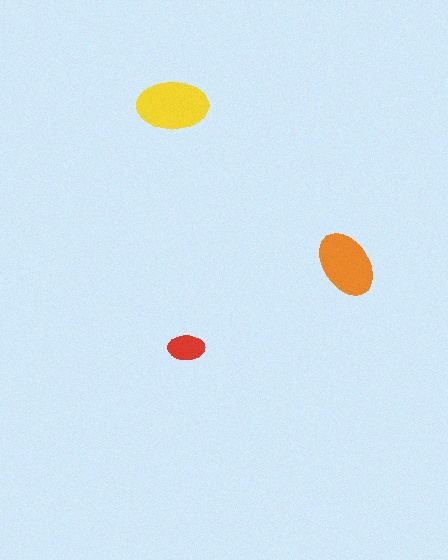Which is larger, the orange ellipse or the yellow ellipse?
The yellow one.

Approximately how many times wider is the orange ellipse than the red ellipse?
About 2 times wider.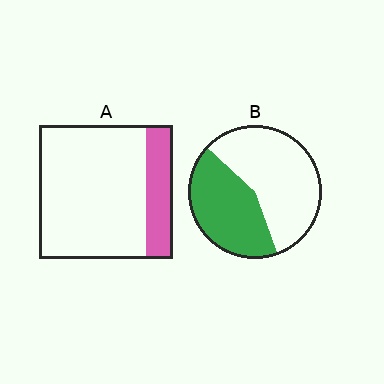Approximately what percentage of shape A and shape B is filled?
A is approximately 20% and B is approximately 45%.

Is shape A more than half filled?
No.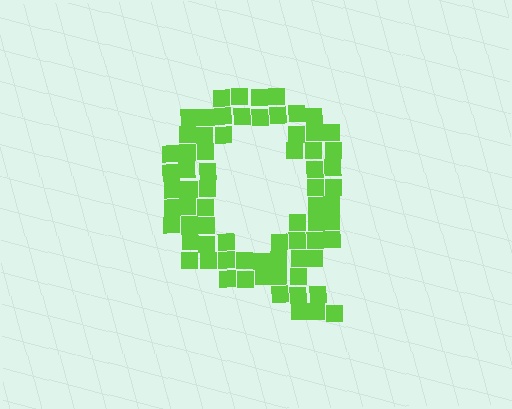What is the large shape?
The large shape is the letter Q.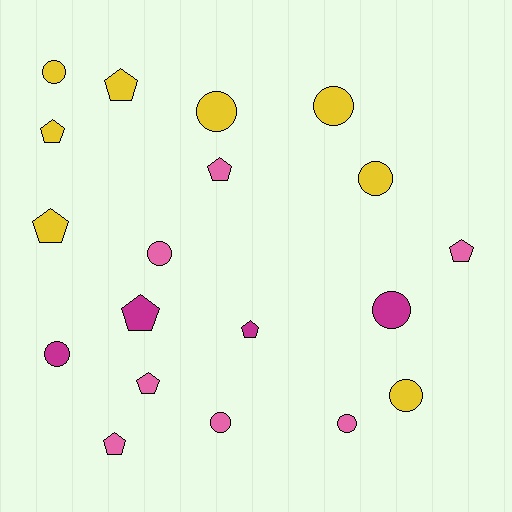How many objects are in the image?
There are 19 objects.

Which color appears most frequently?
Yellow, with 8 objects.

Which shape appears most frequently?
Circle, with 10 objects.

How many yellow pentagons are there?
There are 3 yellow pentagons.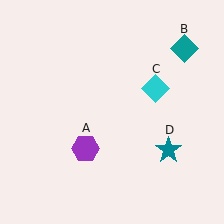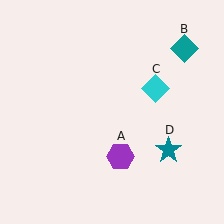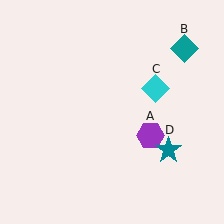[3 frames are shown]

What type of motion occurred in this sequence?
The purple hexagon (object A) rotated counterclockwise around the center of the scene.